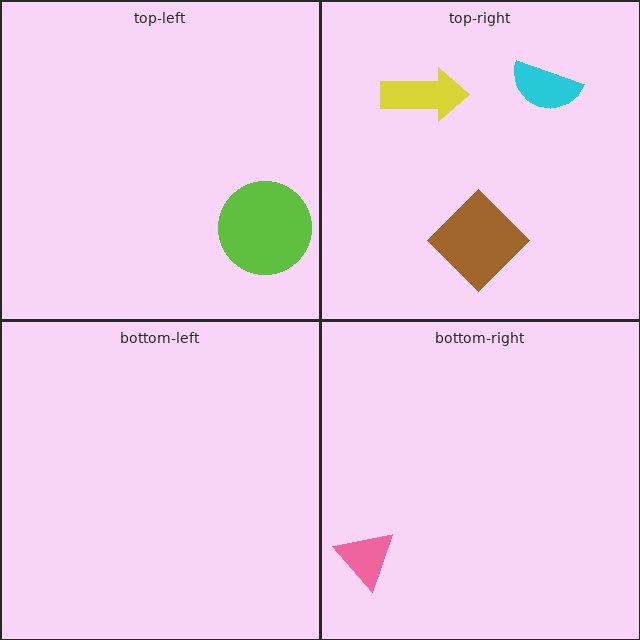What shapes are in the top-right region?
The yellow arrow, the brown diamond, the cyan semicircle.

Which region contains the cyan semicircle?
The top-right region.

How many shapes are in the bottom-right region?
1.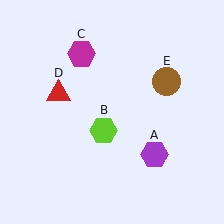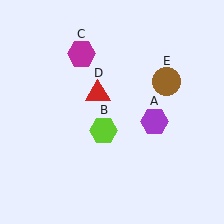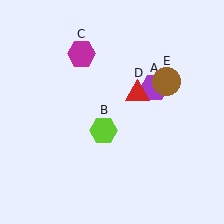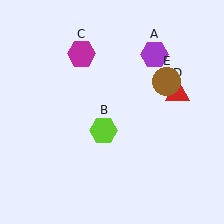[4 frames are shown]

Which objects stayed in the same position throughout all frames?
Lime hexagon (object B) and magenta hexagon (object C) and brown circle (object E) remained stationary.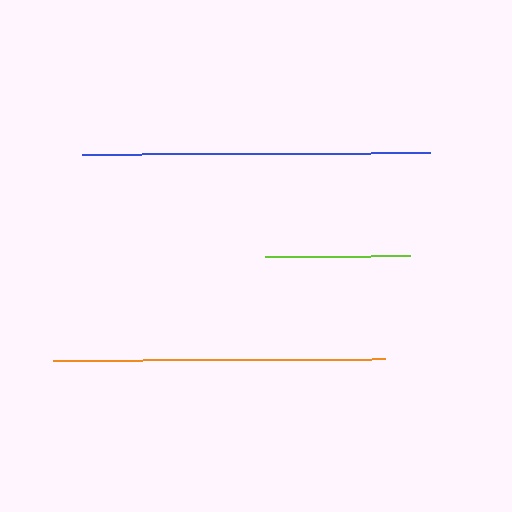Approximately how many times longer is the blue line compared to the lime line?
The blue line is approximately 2.4 times the length of the lime line.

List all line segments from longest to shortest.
From longest to shortest: blue, orange, lime.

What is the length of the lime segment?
The lime segment is approximately 145 pixels long.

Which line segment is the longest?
The blue line is the longest at approximately 348 pixels.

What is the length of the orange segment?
The orange segment is approximately 332 pixels long.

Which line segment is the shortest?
The lime line is the shortest at approximately 145 pixels.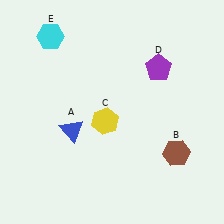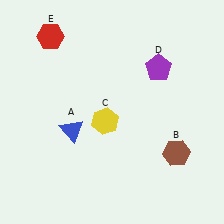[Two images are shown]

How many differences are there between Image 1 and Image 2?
There is 1 difference between the two images.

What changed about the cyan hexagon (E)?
In Image 1, E is cyan. In Image 2, it changed to red.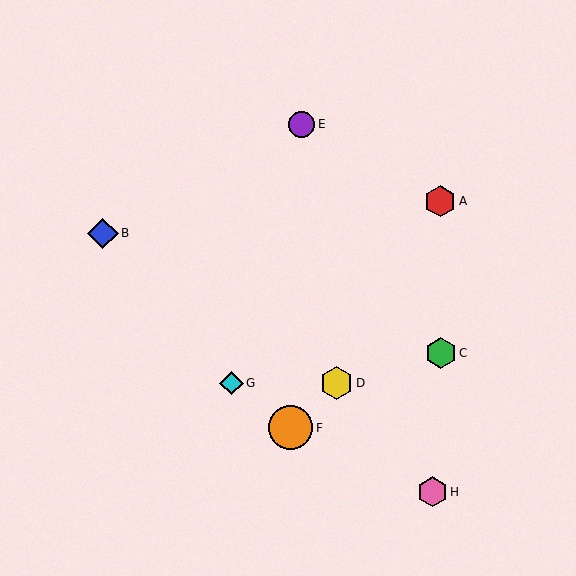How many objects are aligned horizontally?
2 objects (D, G) are aligned horizontally.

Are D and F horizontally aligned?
No, D is at y≈383 and F is at y≈428.